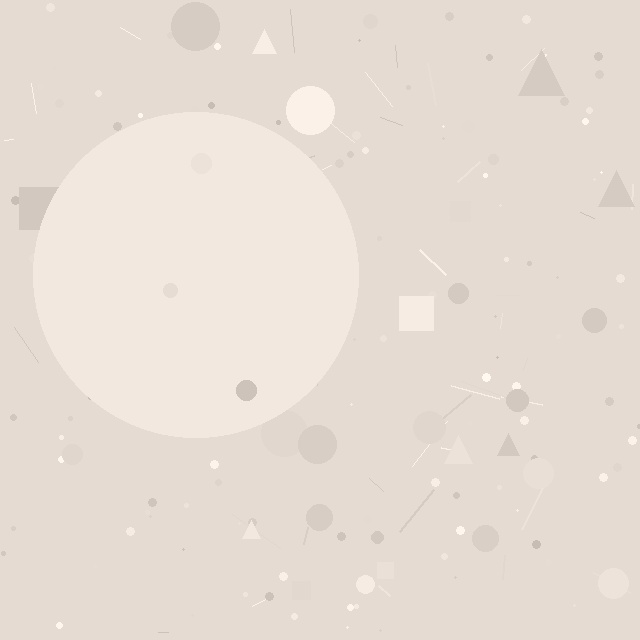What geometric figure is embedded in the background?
A circle is embedded in the background.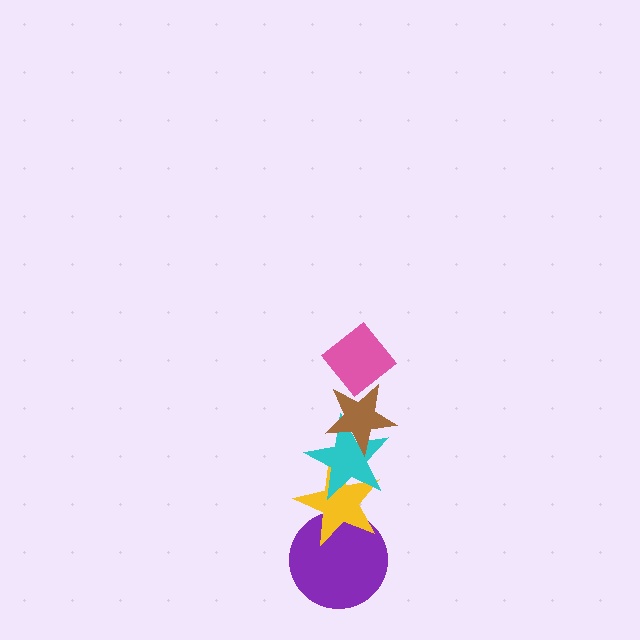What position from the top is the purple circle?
The purple circle is 5th from the top.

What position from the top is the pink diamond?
The pink diamond is 1st from the top.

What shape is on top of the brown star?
The pink diamond is on top of the brown star.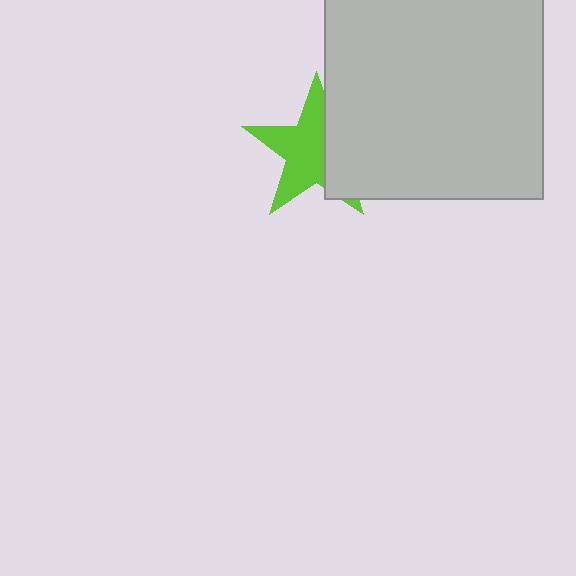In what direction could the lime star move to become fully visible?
The lime star could move left. That would shift it out from behind the light gray square entirely.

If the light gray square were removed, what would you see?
You would see the complete lime star.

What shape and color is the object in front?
The object in front is a light gray square.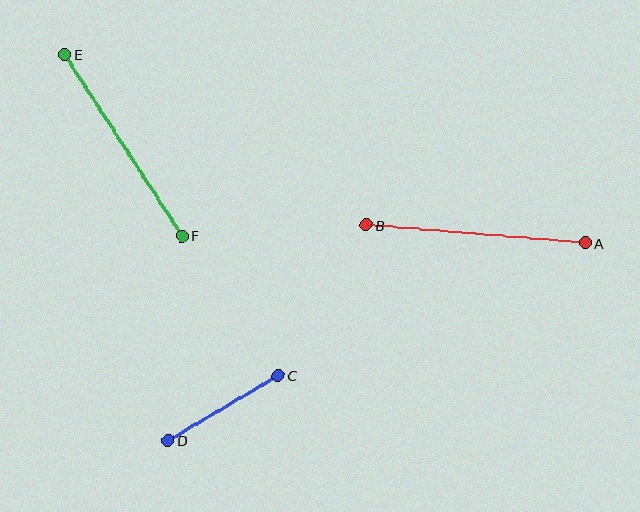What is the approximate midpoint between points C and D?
The midpoint is at approximately (223, 408) pixels.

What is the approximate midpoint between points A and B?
The midpoint is at approximately (476, 234) pixels.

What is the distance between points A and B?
The distance is approximately 220 pixels.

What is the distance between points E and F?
The distance is approximately 216 pixels.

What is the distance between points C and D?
The distance is approximately 128 pixels.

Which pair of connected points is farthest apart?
Points A and B are farthest apart.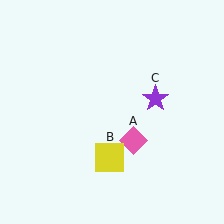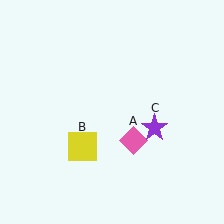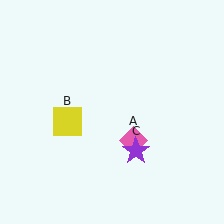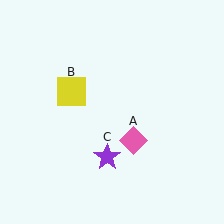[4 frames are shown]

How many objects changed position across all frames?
2 objects changed position: yellow square (object B), purple star (object C).